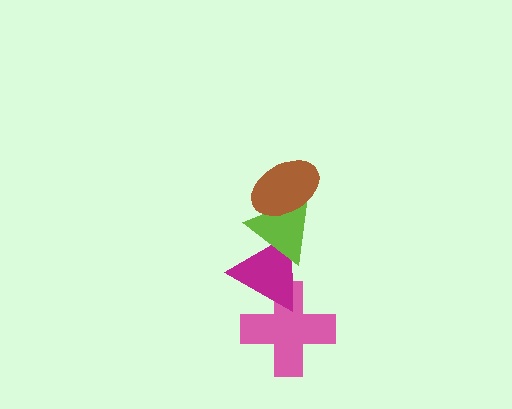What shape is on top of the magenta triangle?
The lime triangle is on top of the magenta triangle.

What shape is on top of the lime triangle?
The brown ellipse is on top of the lime triangle.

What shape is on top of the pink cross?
The magenta triangle is on top of the pink cross.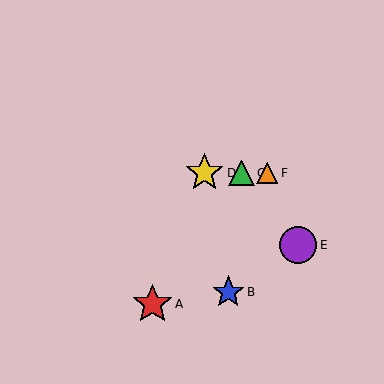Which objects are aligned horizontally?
Objects C, D, F are aligned horizontally.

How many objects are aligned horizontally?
3 objects (C, D, F) are aligned horizontally.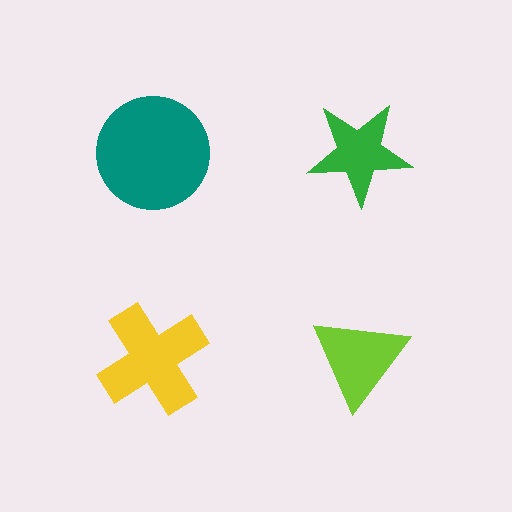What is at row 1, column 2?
A green star.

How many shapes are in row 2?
2 shapes.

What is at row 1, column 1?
A teal circle.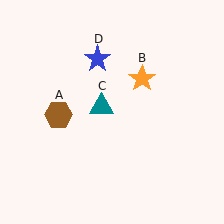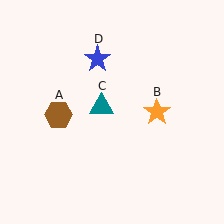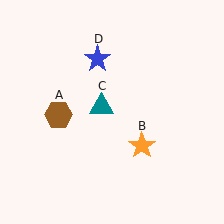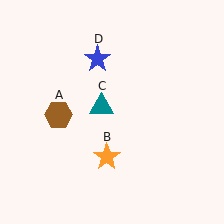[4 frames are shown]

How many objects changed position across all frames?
1 object changed position: orange star (object B).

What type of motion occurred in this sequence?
The orange star (object B) rotated clockwise around the center of the scene.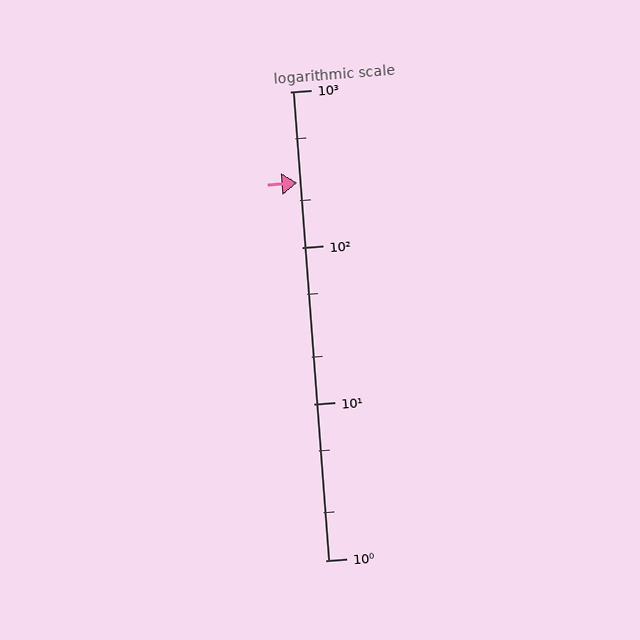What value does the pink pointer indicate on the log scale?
The pointer indicates approximately 260.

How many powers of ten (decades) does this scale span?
The scale spans 3 decades, from 1 to 1000.